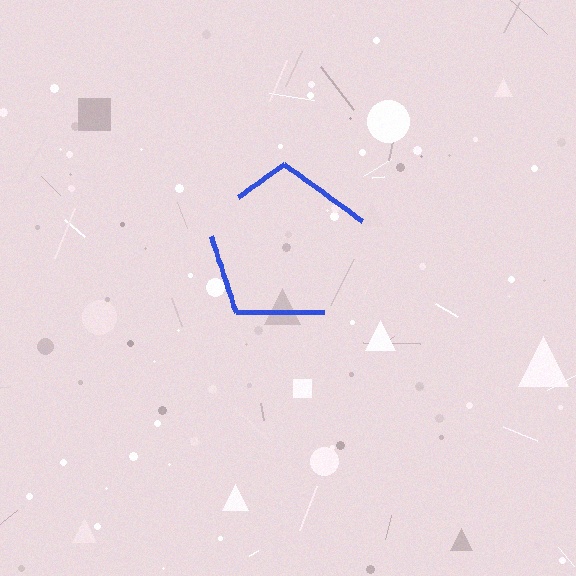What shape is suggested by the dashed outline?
The dashed outline suggests a pentagon.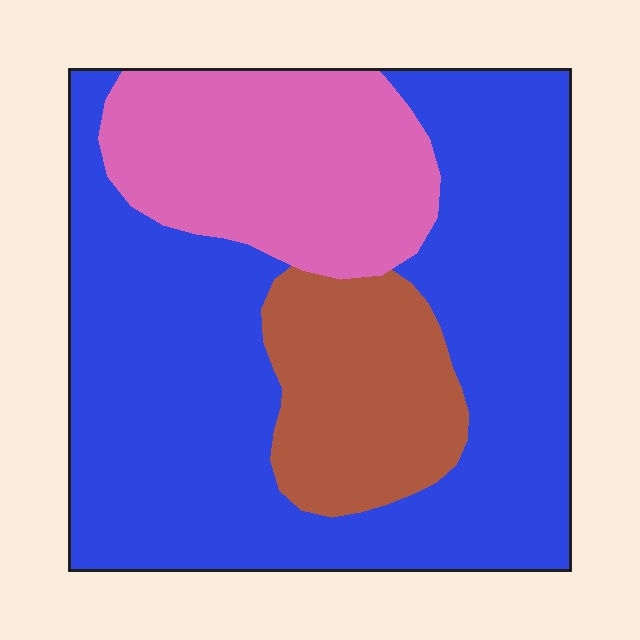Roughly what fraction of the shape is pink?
Pink covers about 20% of the shape.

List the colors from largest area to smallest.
From largest to smallest: blue, pink, brown.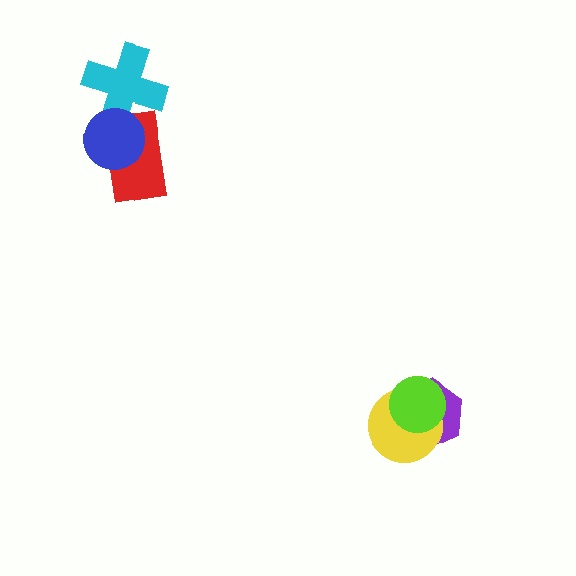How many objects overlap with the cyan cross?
2 objects overlap with the cyan cross.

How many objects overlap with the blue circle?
2 objects overlap with the blue circle.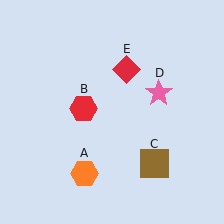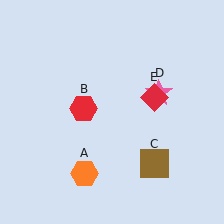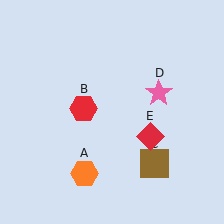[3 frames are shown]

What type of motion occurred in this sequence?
The red diamond (object E) rotated clockwise around the center of the scene.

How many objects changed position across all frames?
1 object changed position: red diamond (object E).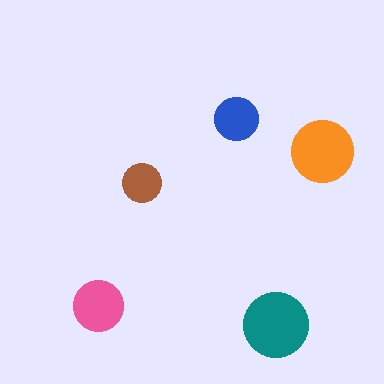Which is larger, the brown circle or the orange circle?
The orange one.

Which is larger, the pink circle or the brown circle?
The pink one.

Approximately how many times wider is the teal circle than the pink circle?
About 1.5 times wider.